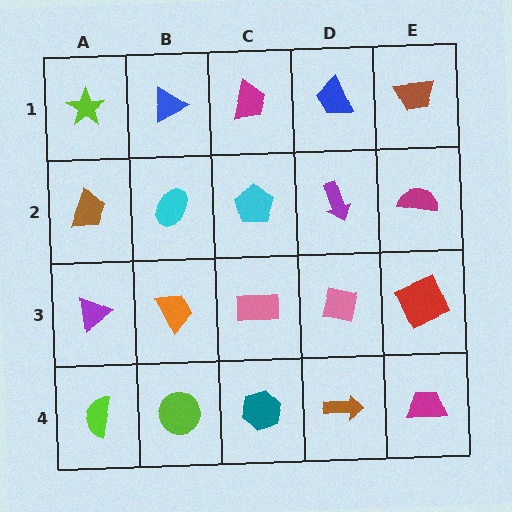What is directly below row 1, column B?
A cyan ellipse.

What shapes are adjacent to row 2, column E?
A brown trapezoid (row 1, column E), a red square (row 3, column E), a purple arrow (row 2, column D).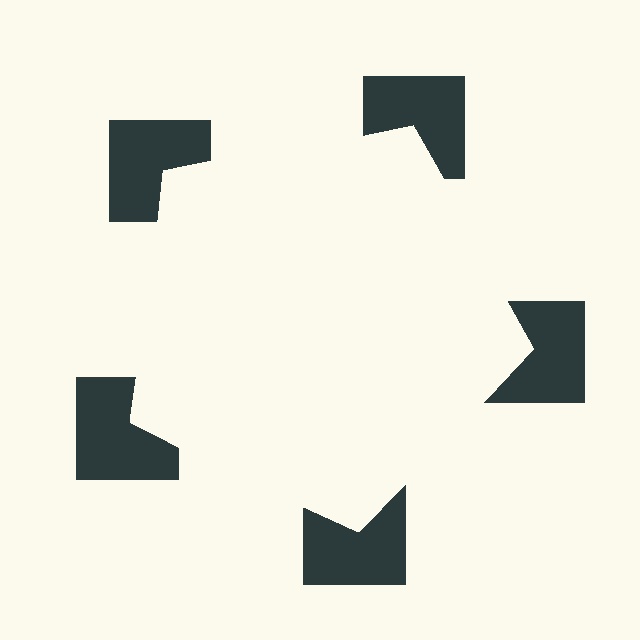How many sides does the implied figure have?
5 sides.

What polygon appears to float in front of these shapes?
An illusory pentagon — its edges are inferred from the aligned wedge cuts in the notched squares, not physically drawn.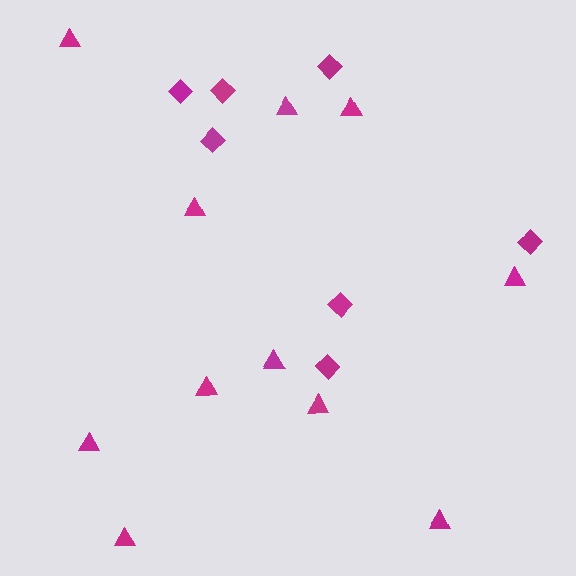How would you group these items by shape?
There are 2 groups: one group of diamonds (7) and one group of triangles (11).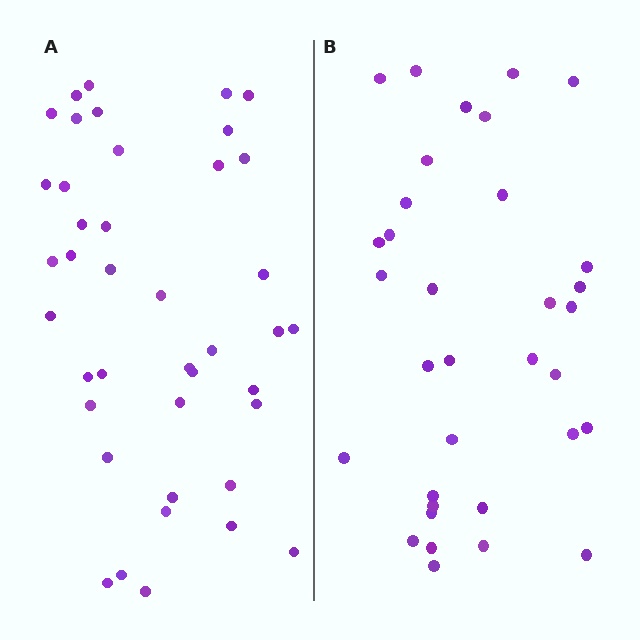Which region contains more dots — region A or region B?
Region A (the left region) has more dots.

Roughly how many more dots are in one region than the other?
Region A has roughly 8 or so more dots than region B.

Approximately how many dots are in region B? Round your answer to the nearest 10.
About 30 dots. (The exact count is 34, which rounds to 30.)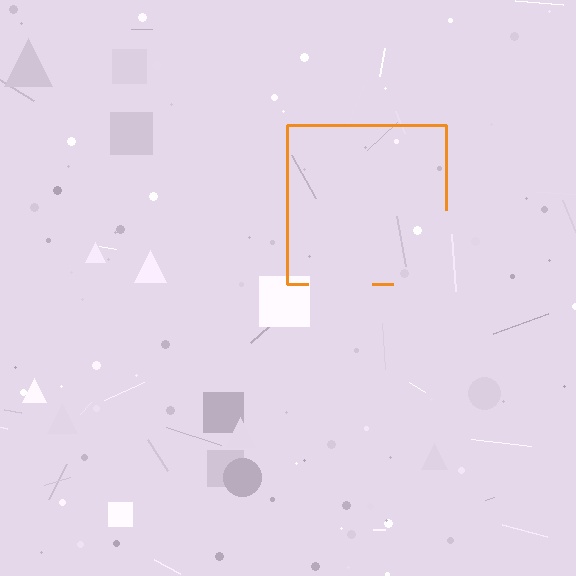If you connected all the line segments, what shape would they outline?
They would outline a square.